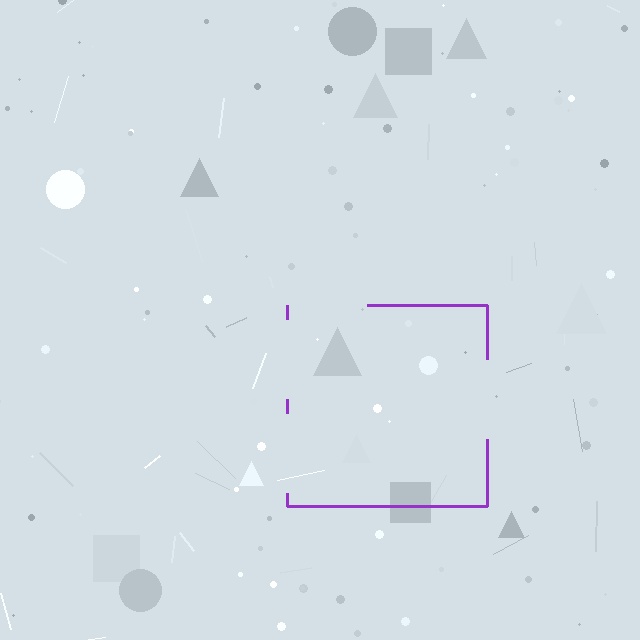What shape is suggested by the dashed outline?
The dashed outline suggests a square.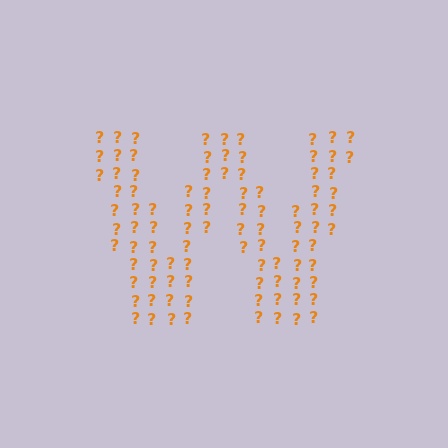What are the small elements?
The small elements are question marks.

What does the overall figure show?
The overall figure shows the letter W.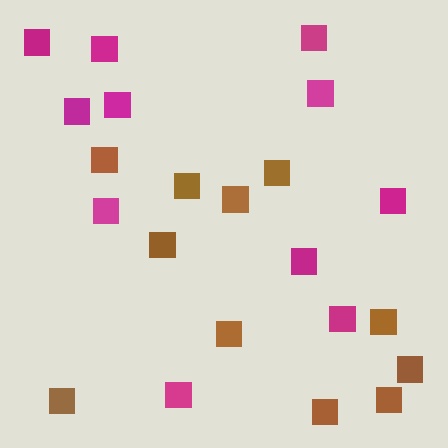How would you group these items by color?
There are 2 groups: one group of magenta squares (11) and one group of brown squares (11).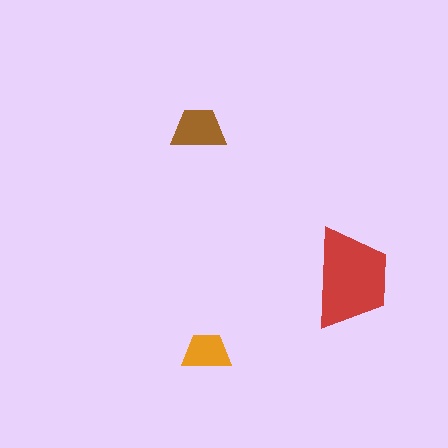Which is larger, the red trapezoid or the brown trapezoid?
The red one.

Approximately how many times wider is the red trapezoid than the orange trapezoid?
About 2 times wider.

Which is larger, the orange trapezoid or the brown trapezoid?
The brown one.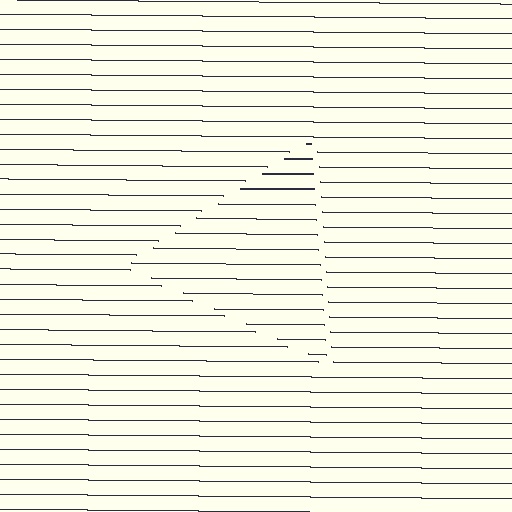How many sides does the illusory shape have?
3 sides — the line-ends trace a triangle.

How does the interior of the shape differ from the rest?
The interior of the shape contains the same grating, shifted by half a period — the contour is defined by the phase discontinuity where line-ends from the inner and outer gratings abut.